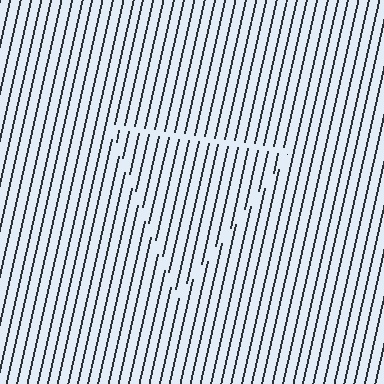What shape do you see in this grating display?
An illusory triangle. The interior of the shape contains the same grating, shifted by half a period — the contour is defined by the phase discontinuity where line-ends from the inner and outer gratings abut.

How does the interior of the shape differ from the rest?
The interior of the shape contains the same grating, shifted by half a period — the contour is defined by the phase discontinuity where line-ends from the inner and outer gratings abut.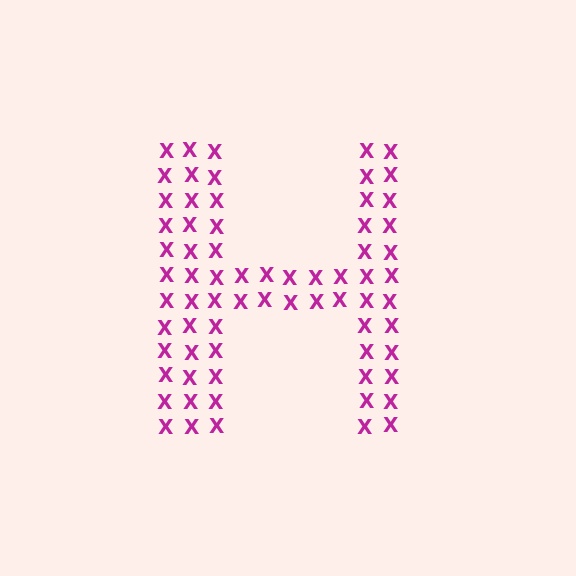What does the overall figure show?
The overall figure shows the letter H.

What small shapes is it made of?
It is made of small letter X's.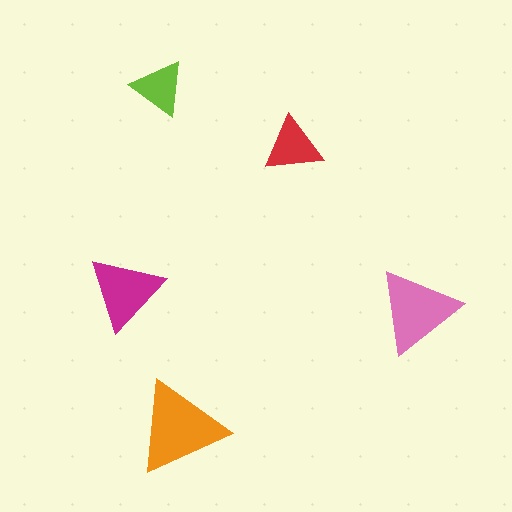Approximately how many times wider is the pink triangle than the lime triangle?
About 1.5 times wider.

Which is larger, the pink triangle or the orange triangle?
The orange one.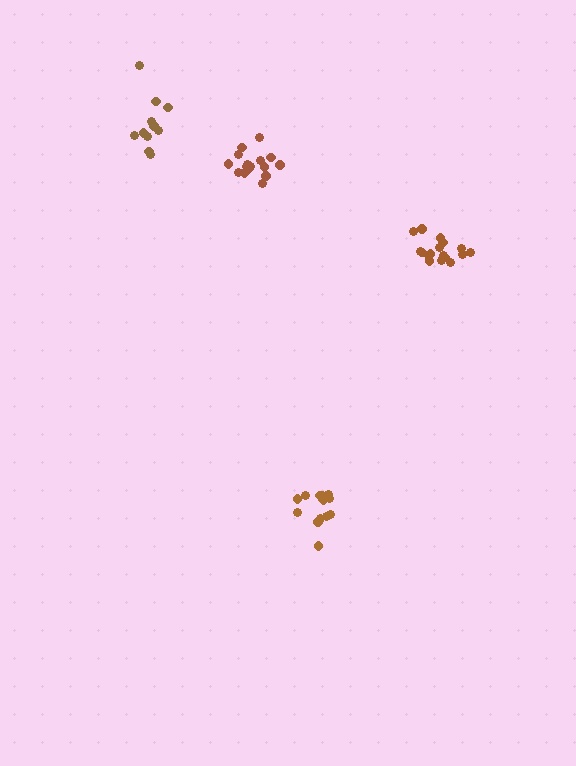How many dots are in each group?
Group 1: 16 dots, Group 2: 11 dots, Group 3: 17 dots, Group 4: 14 dots (58 total).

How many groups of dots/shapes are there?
There are 4 groups.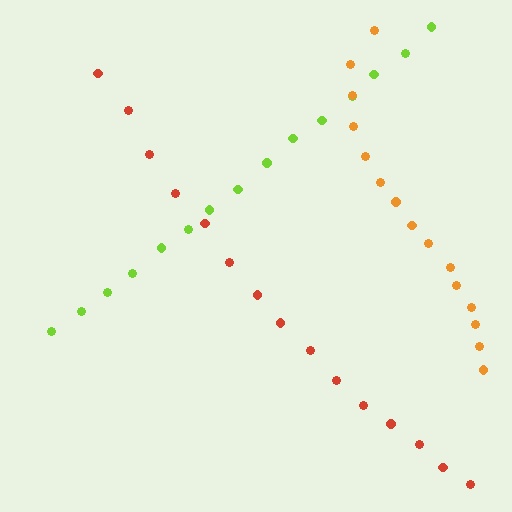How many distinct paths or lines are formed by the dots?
There are 3 distinct paths.